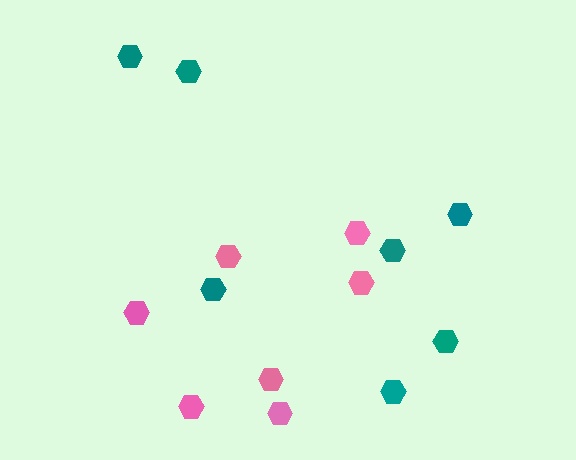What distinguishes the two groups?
There are 2 groups: one group of teal hexagons (7) and one group of pink hexagons (7).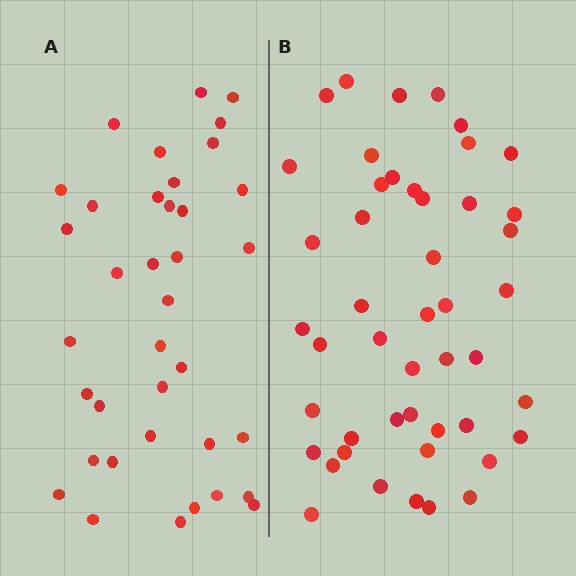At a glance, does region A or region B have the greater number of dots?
Region B (the right region) has more dots.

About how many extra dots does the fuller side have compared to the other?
Region B has roughly 10 or so more dots than region A.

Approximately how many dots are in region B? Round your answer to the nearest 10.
About 50 dots. (The exact count is 47, which rounds to 50.)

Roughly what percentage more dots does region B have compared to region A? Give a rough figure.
About 25% more.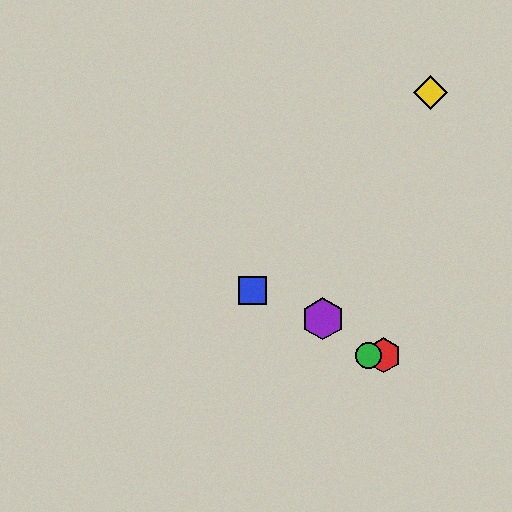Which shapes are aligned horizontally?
The red hexagon, the green circle are aligned horizontally.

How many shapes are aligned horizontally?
2 shapes (the red hexagon, the green circle) are aligned horizontally.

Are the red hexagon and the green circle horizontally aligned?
Yes, both are at y≈355.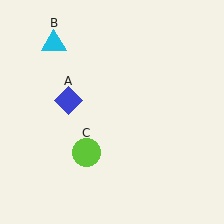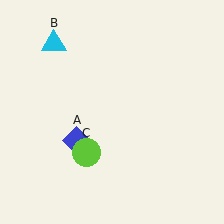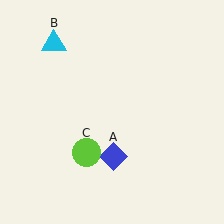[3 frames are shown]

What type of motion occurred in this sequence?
The blue diamond (object A) rotated counterclockwise around the center of the scene.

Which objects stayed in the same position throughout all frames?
Cyan triangle (object B) and lime circle (object C) remained stationary.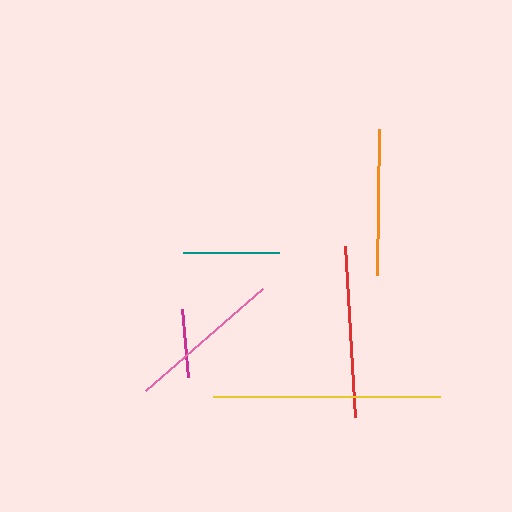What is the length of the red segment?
The red segment is approximately 171 pixels long.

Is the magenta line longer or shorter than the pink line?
The pink line is longer than the magenta line.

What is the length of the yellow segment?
The yellow segment is approximately 227 pixels long.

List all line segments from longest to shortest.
From longest to shortest: yellow, red, pink, orange, teal, magenta.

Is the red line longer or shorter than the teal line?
The red line is longer than the teal line.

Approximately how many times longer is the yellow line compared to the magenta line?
The yellow line is approximately 3.3 times the length of the magenta line.